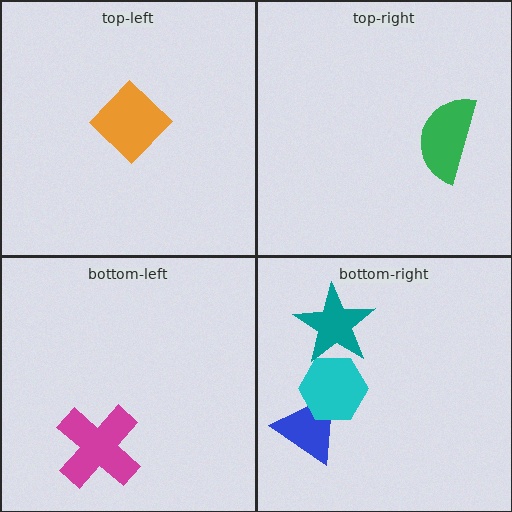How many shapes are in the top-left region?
1.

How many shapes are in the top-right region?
1.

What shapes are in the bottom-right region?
The blue triangle, the cyan hexagon, the teal star.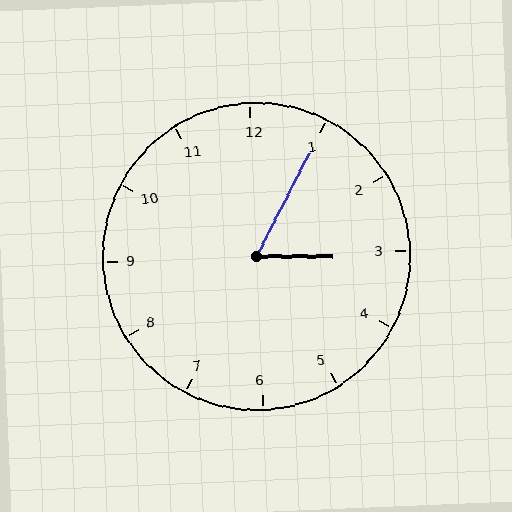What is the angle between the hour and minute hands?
Approximately 62 degrees.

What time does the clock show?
3:05.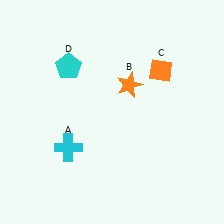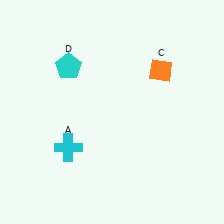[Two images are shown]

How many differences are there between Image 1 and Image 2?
There is 1 difference between the two images.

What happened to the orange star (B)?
The orange star (B) was removed in Image 2. It was in the top-right area of Image 1.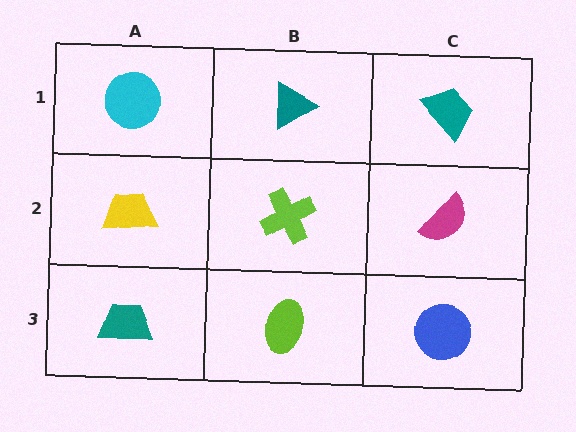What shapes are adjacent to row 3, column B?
A lime cross (row 2, column B), a teal trapezoid (row 3, column A), a blue circle (row 3, column C).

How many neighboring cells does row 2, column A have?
3.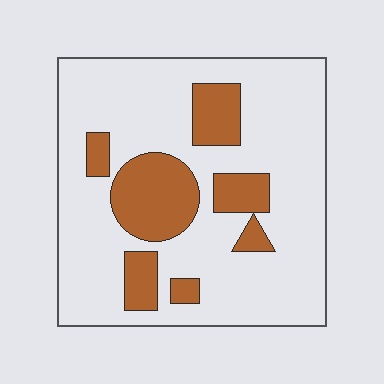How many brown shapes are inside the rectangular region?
7.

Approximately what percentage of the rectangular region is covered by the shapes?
Approximately 25%.